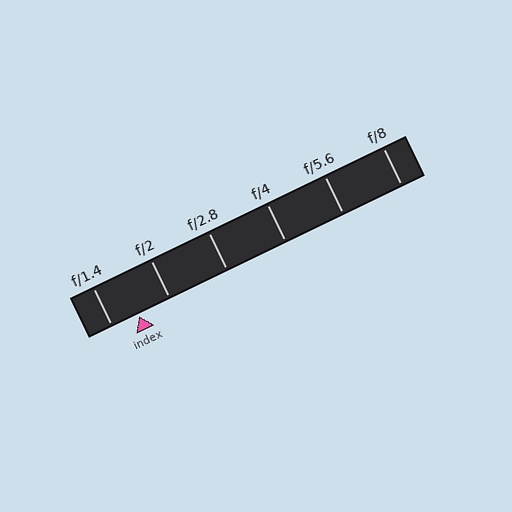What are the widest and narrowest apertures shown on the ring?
The widest aperture shown is f/1.4 and the narrowest is f/8.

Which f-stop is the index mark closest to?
The index mark is closest to f/1.4.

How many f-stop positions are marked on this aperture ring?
There are 6 f-stop positions marked.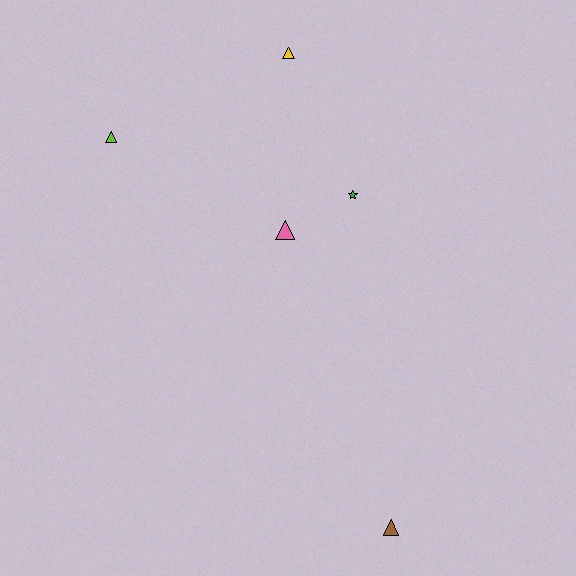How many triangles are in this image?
There are 4 triangles.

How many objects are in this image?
There are 5 objects.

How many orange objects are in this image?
There are no orange objects.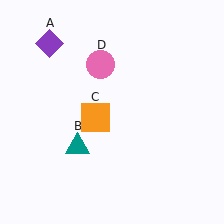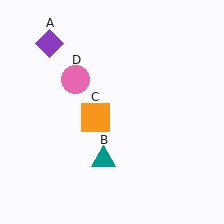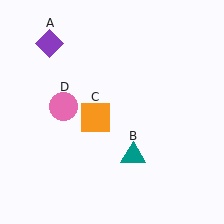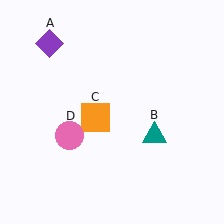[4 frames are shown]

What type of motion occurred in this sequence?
The teal triangle (object B), pink circle (object D) rotated counterclockwise around the center of the scene.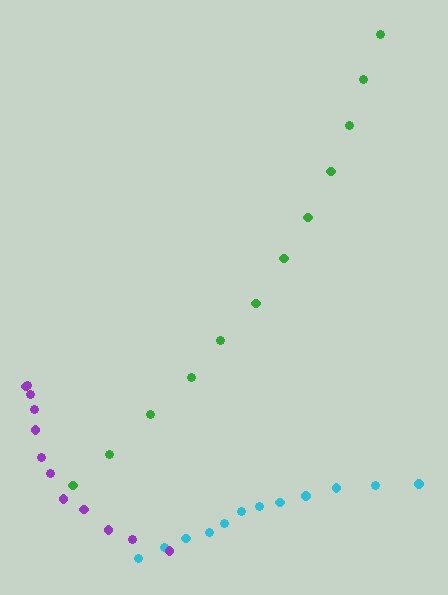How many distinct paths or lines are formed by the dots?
There are 3 distinct paths.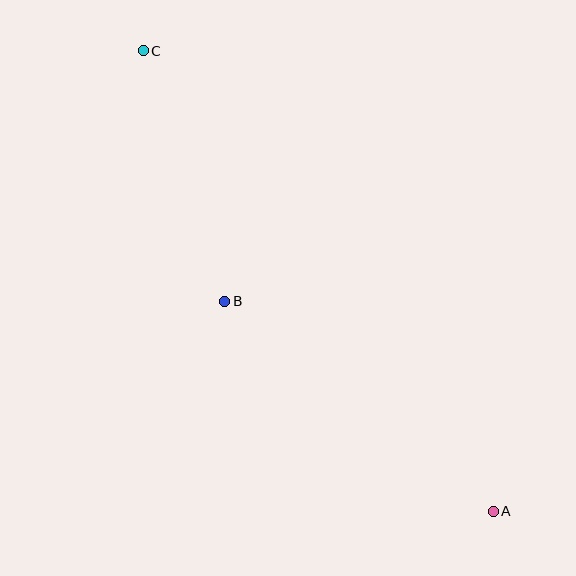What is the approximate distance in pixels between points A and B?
The distance between A and B is approximately 341 pixels.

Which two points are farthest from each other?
Points A and C are farthest from each other.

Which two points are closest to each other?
Points B and C are closest to each other.